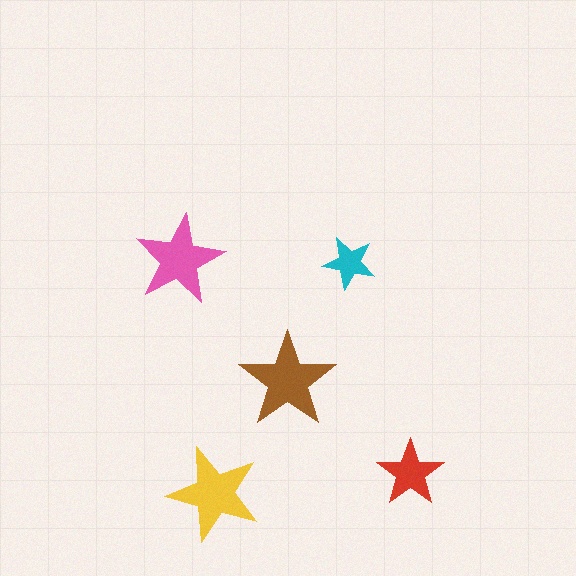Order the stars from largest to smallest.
the brown one, the yellow one, the pink one, the red one, the cyan one.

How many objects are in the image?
There are 5 objects in the image.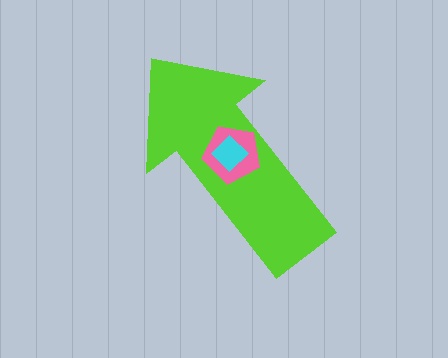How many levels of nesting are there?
3.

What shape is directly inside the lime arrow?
The pink pentagon.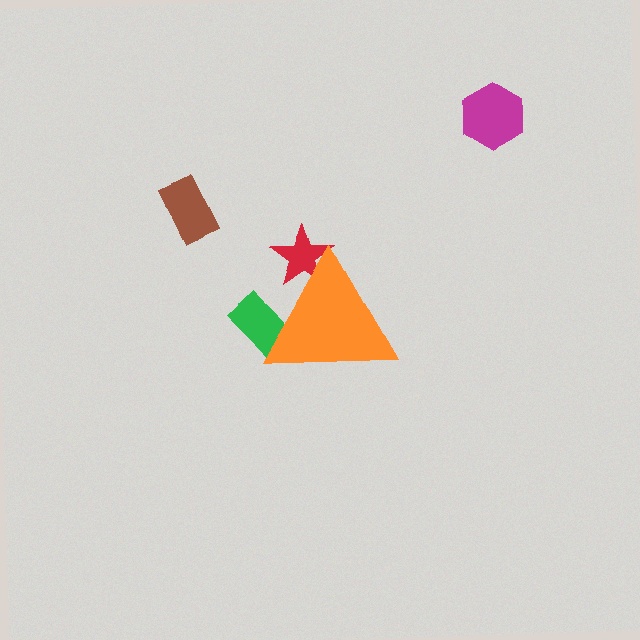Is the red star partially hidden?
Yes, the red star is partially hidden behind the orange triangle.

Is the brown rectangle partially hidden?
No, the brown rectangle is fully visible.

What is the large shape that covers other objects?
An orange triangle.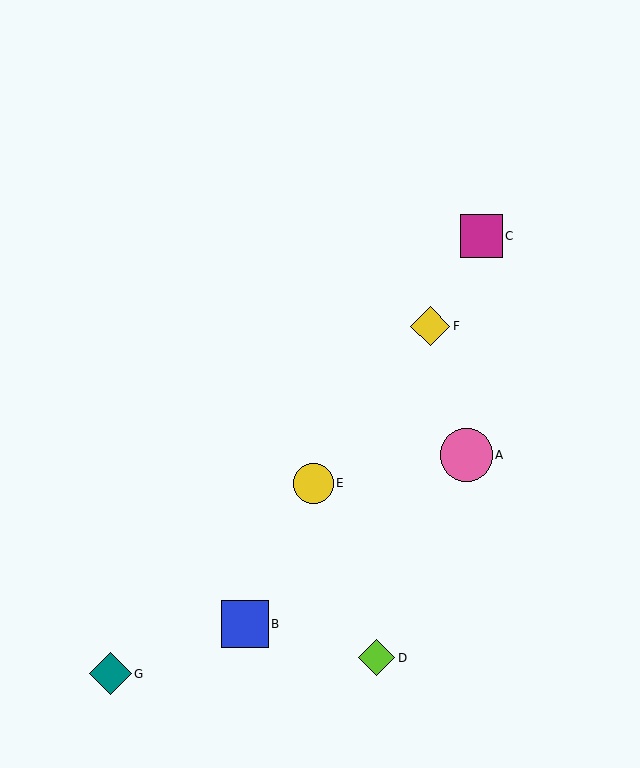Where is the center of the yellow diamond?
The center of the yellow diamond is at (430, 326).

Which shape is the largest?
The pink circle (labeled A) is the largest.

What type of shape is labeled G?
Shape G is a teal diamond.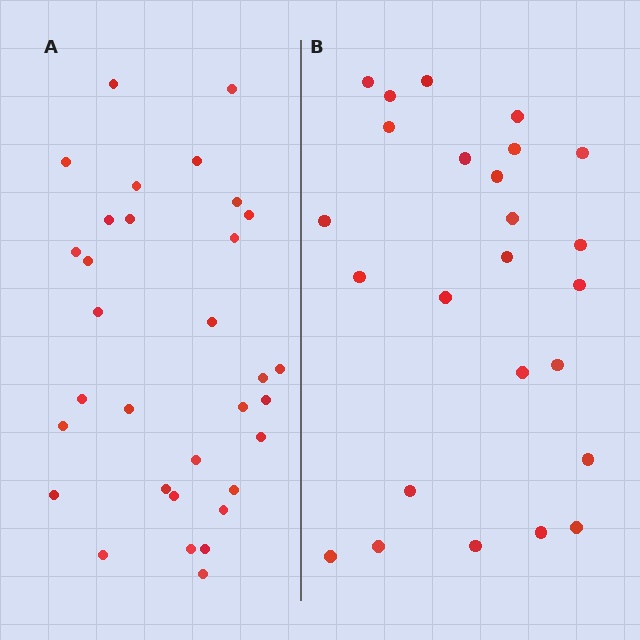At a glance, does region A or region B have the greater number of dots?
Region A (the left region) has more dots.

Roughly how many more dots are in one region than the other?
Region A has roughly 8 or so more dots than region B.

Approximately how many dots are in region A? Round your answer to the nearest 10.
About 30 dots. (The exact count is 32, which rounds to 30.)